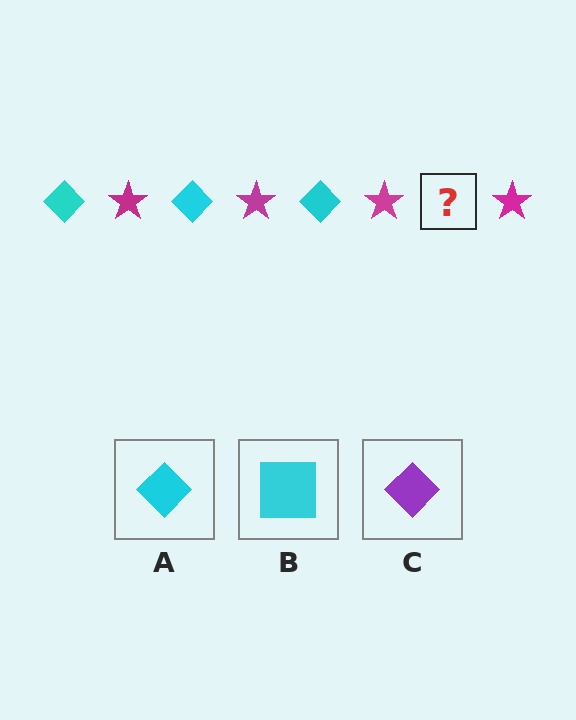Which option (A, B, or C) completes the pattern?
A.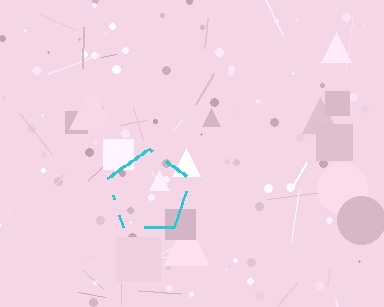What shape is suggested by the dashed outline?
The dashed outline suggests a pentagon.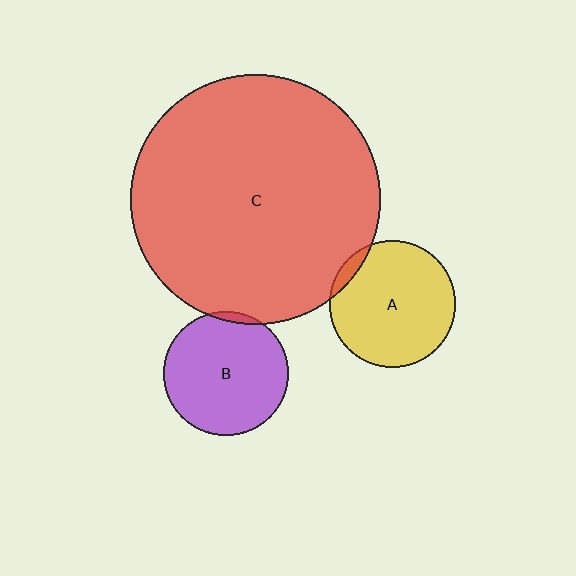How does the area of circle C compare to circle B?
Approximately 4.1 times.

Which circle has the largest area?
Circle C (red).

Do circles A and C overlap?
Yes.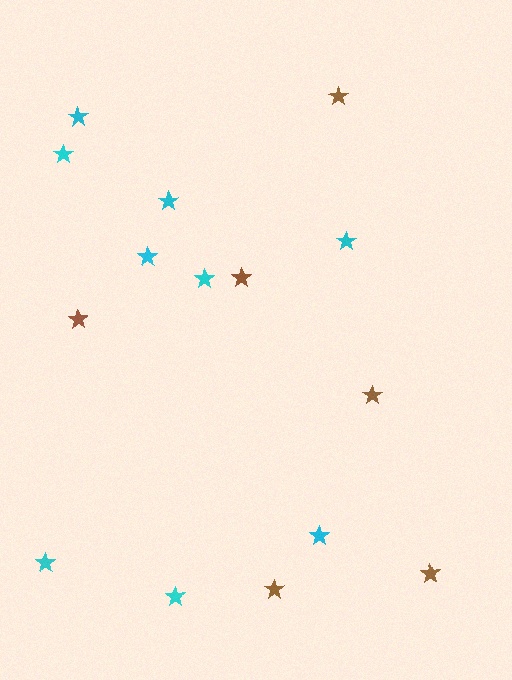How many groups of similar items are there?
There are 2 groups: one group of brown stars (6) and one group of cyan stars (9).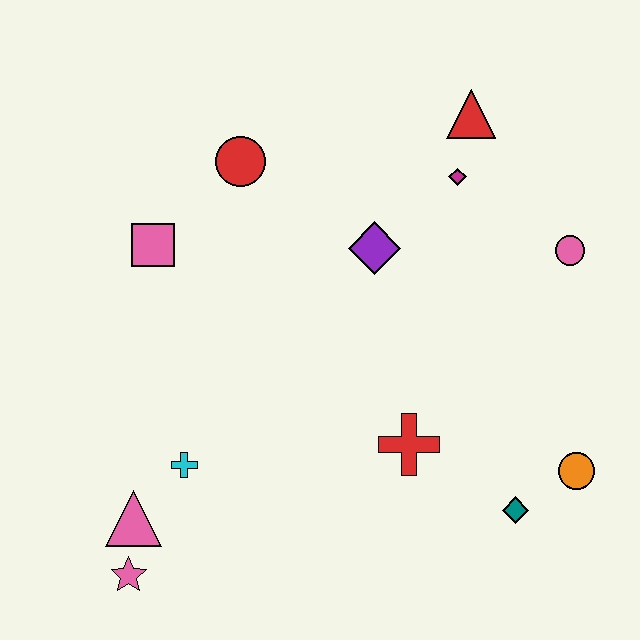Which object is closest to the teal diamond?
The orange circle is closest to the teal diamond.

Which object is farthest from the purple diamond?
The pink star is farthest from the purple diamond.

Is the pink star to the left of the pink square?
Yes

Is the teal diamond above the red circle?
No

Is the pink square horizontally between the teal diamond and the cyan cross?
No